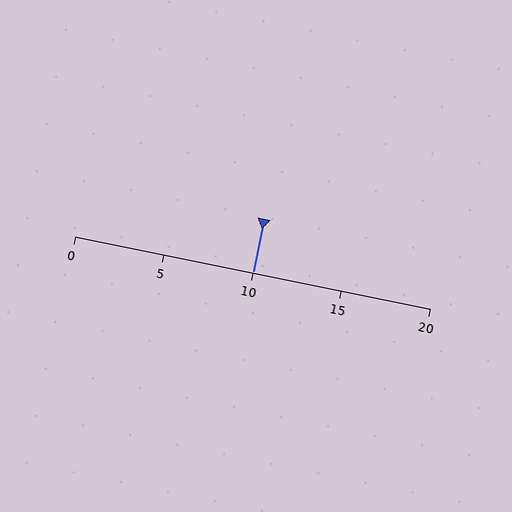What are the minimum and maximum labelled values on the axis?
The axis runs from 0 to 20.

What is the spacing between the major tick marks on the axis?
The major ticks are spaced 5 apart.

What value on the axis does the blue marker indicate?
The marker indicates approximately 10.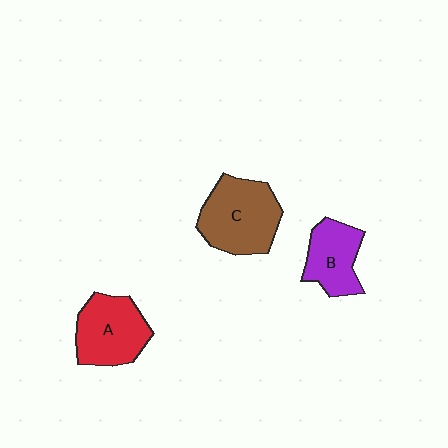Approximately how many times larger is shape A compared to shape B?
Approximately 1.2 times.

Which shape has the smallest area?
Shape B (purple).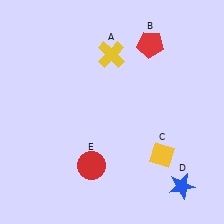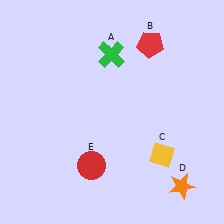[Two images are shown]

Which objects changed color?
A changed from yellow to green. D changed from blue to orange.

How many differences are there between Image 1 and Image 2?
There are 2 differences between the two images.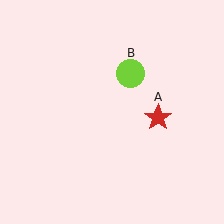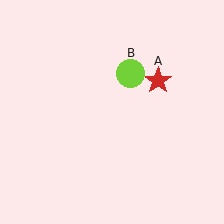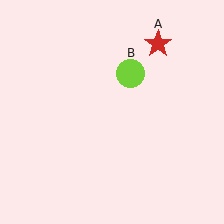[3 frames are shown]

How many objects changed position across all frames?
1 object changed position: red star (object A).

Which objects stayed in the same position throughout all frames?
Lime circle (object B) remained stationary.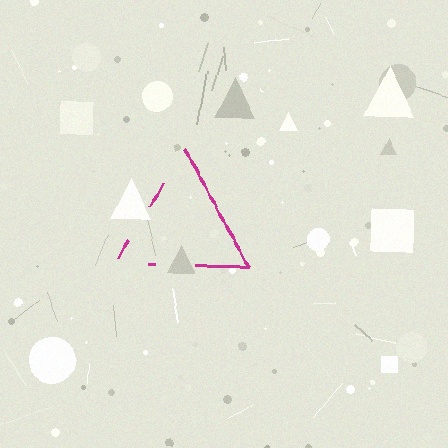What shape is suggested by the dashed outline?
The dashed outline suggests a triangle.